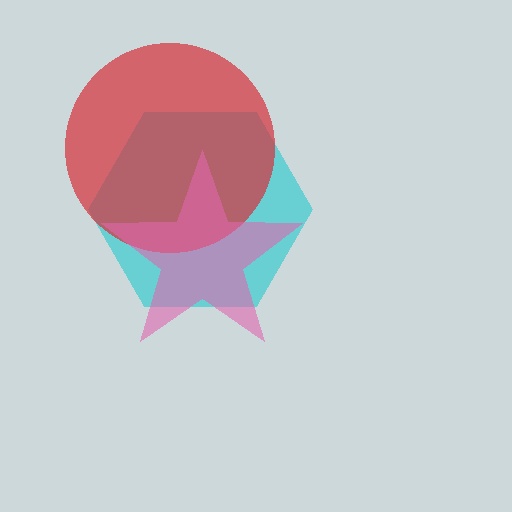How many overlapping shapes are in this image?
There are 3 overlapping shapes in the image.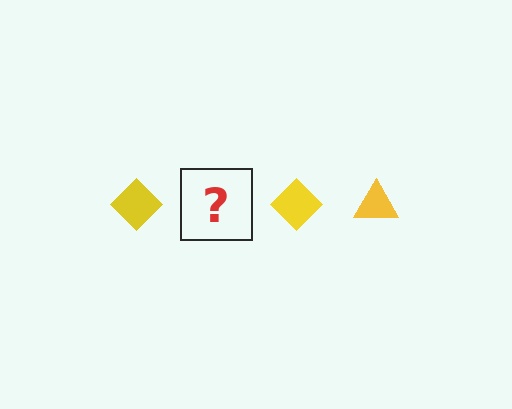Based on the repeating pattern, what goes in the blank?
The blank should be a yellow triangle.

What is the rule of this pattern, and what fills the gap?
The rule is that the pattern cycles through diamond, triangle shapes in yellow. The gap should be filled with a yellow triangle.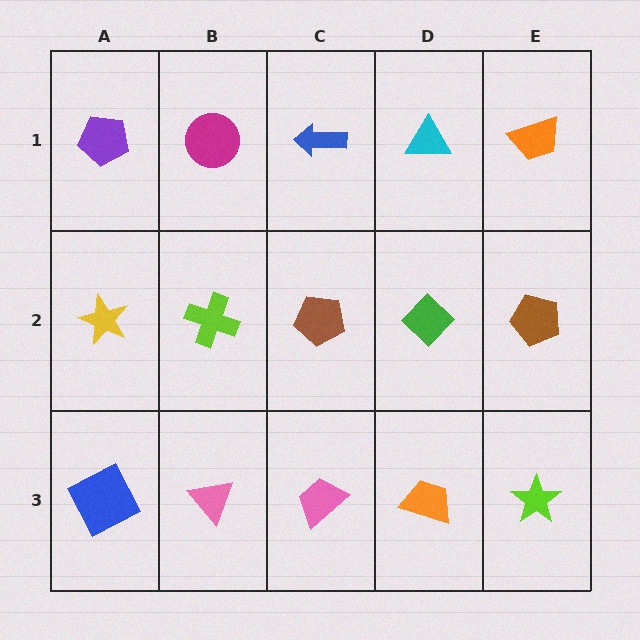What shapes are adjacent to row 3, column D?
A green diamond (row 2, column D), a pink trapezoid (row 3, column C), a lime star (row 3, column E).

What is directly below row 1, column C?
A brown pentagon.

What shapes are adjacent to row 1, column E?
A brown pentagon (row 2, column E), a cyan triangle (row 1, column D).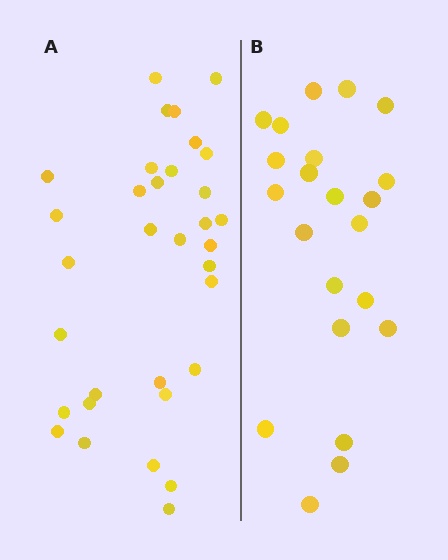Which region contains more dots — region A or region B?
Region A (the left region) has more dots.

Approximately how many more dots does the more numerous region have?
Region A has roughly 12 or so more dots than region B.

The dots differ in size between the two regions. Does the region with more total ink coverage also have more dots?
No. Region B has more total ink coverage because its dots are larger, but region A actually contains more individual dots. Total area can be misleading — the number of items is what matters here.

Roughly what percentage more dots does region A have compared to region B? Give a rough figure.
About 50% more.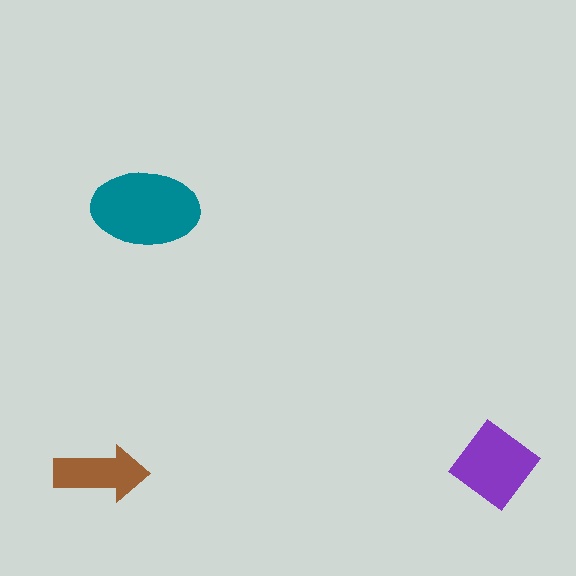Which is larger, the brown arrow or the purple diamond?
The purple diamond.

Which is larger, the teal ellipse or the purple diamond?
The teal ellipse.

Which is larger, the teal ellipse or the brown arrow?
The teal ellipse.